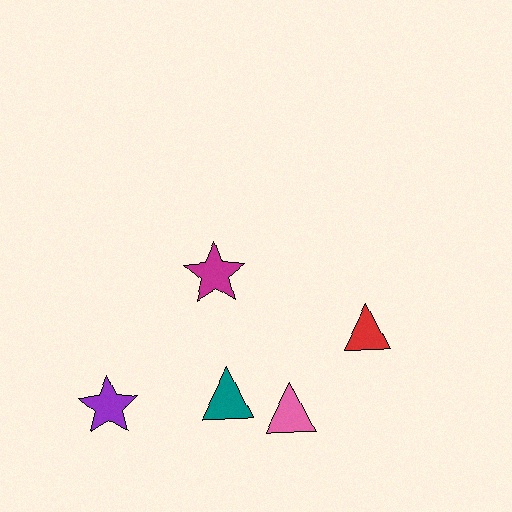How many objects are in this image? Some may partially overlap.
There are 5 objects.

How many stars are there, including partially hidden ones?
There are 2 stars.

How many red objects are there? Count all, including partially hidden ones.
There is 1 red object.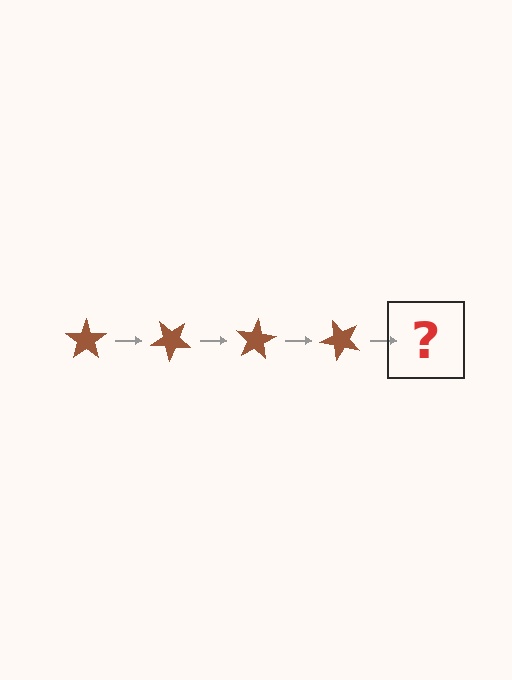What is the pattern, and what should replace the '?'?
The pattern is that the star rotates 40 degrees each step. The '?' should be a brown star rotated 160 degrees.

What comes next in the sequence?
The next element should be a brown star rotated 160 degrees.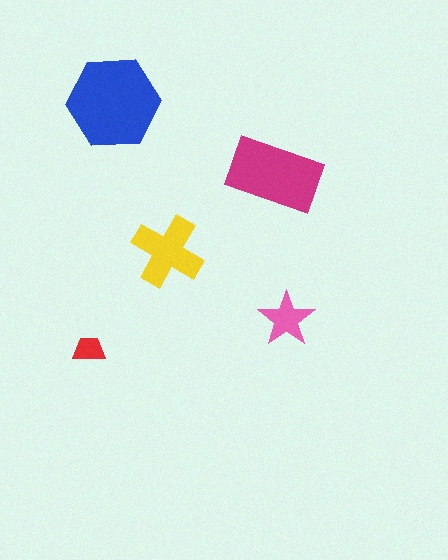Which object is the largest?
The blue hexagon.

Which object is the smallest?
The red trapezoid.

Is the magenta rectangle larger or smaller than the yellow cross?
Larger.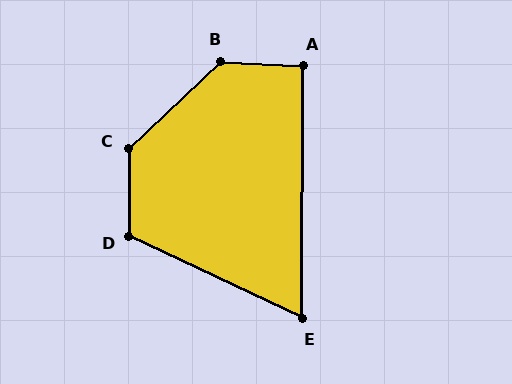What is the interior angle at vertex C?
Approximately 133 degrees (obtuse).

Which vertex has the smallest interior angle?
E, at approximately 65 degrees.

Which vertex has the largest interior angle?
B, at approximately 134 degrees.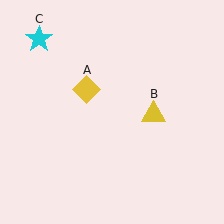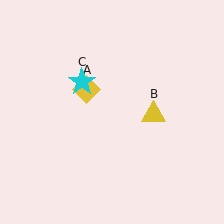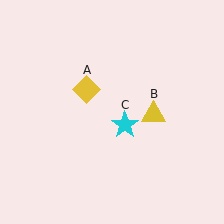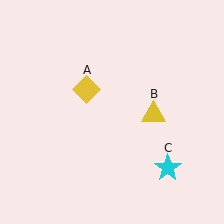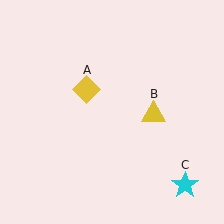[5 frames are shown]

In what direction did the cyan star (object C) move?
The cyan star (object C) moved down and to the right.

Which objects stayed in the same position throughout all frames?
Yellow diamond (object A) and yellow triangle (object B) remained stationary.